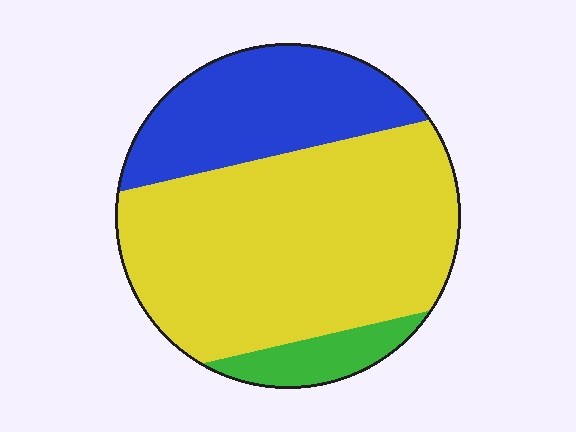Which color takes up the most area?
Yellow, at roughly 65%.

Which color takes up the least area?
Green, at roughly 10%.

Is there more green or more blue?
Blue.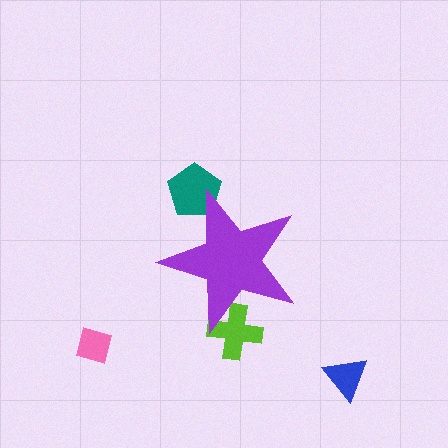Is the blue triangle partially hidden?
No, the blue triangle is fully visible.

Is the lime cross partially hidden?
Yes, the lime cross is partially hidden behind the purple star.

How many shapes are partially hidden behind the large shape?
2 shapes are partially hidden.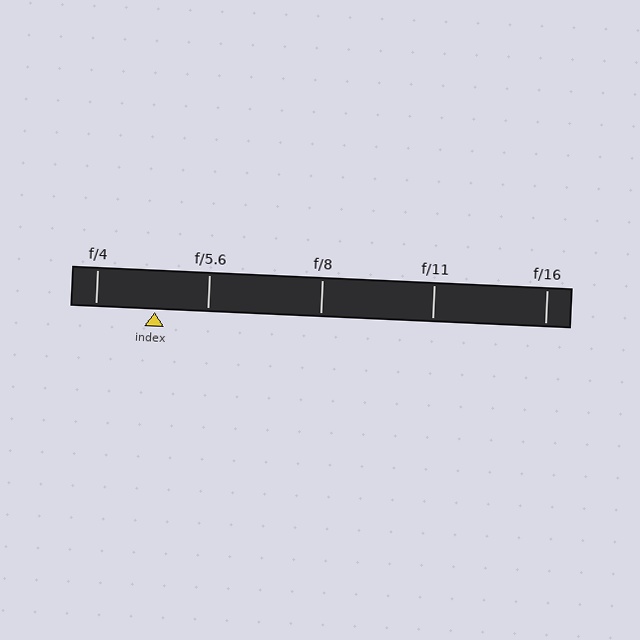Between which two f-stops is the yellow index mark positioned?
The index mark is between f/4 and f/5.6.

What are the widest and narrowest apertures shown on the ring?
The widest aperture shown is f/4 and the narrowest is f/16.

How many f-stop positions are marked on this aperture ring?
There are 5 f-stop positions marked.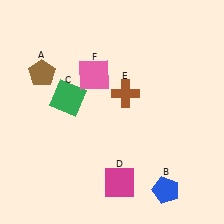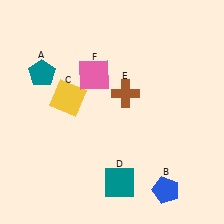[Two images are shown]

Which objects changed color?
A changed from brown to teal. C changed from green to yellow. D changed from magenta to teal.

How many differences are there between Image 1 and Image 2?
There are 3 differences between the two images.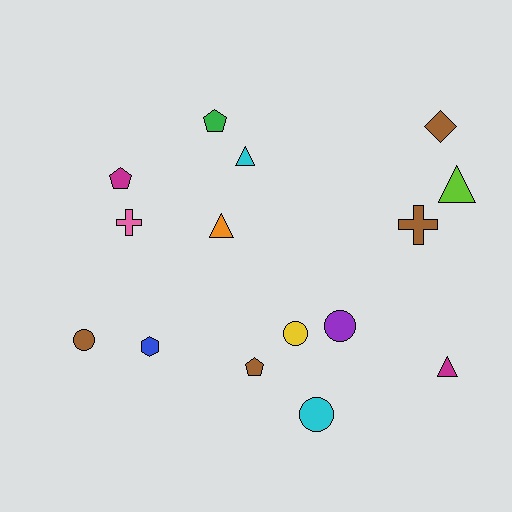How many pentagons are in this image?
There are 3 pentagons.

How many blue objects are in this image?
There is 1 blue object.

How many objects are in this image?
There are 15 objects.